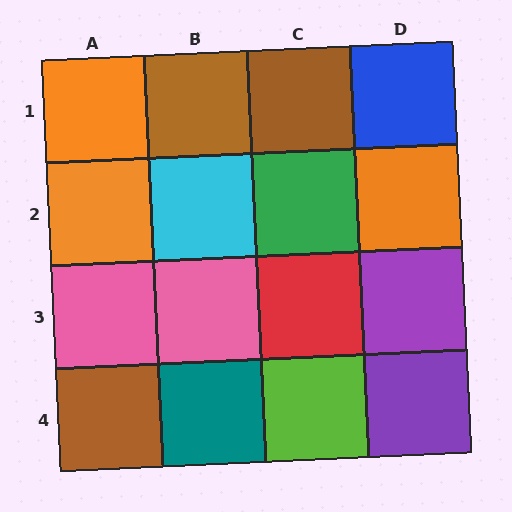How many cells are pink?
2 cells are pink.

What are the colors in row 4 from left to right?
Brown, teal, lime, purple.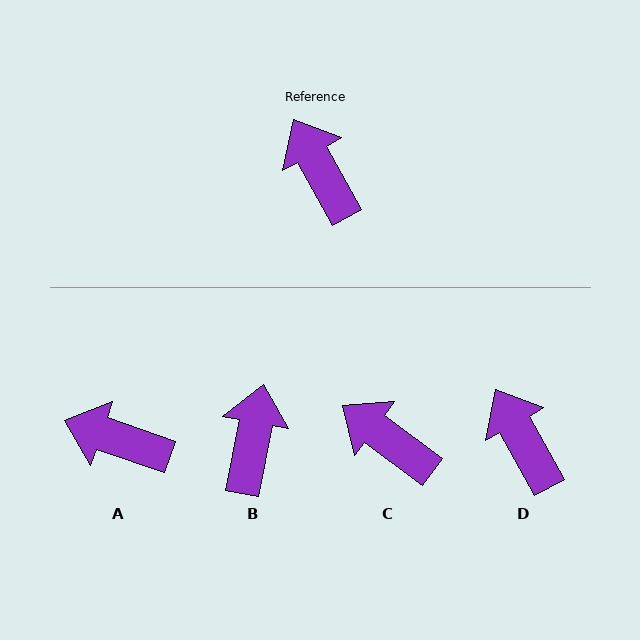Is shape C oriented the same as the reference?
No, it is off by about 24 degrees.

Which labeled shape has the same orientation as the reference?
D.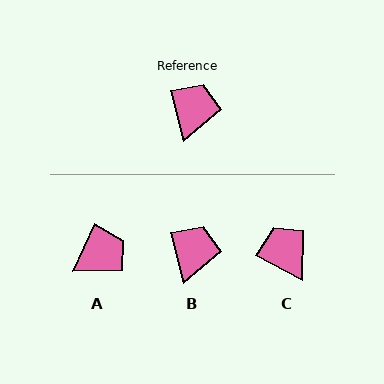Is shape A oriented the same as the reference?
No, it is off by about 38 degrees.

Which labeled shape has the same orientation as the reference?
B.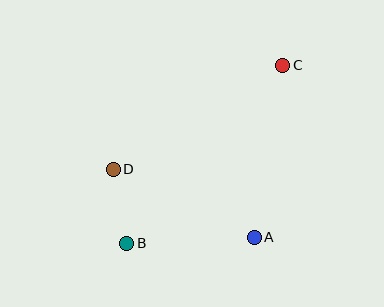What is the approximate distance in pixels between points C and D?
The distance between C and D is approximately 199 pixels.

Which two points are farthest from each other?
Points B and C are farthest from each other.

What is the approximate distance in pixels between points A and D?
The distance between A and D is approximately 157 pixels.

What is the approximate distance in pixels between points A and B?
The distance between A and B is approximately 128 pixels.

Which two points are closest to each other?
Points B and D are closest to each other.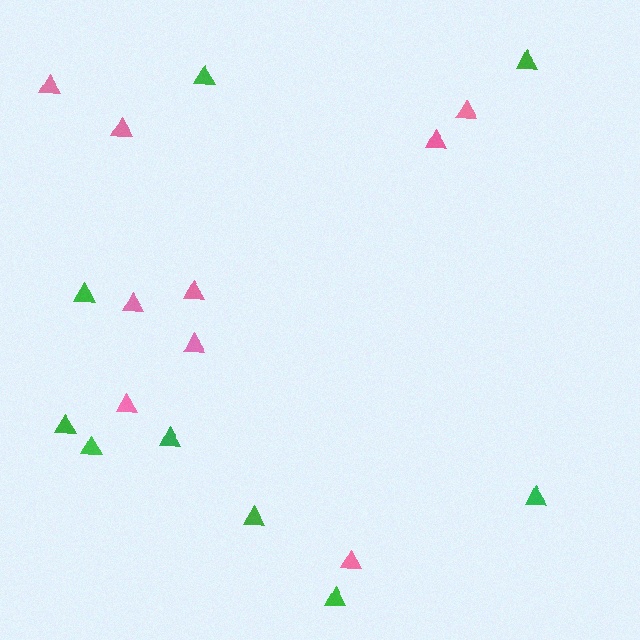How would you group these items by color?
There are 2 groups: one group of green triangles (9) and one group of pink triangles (9).